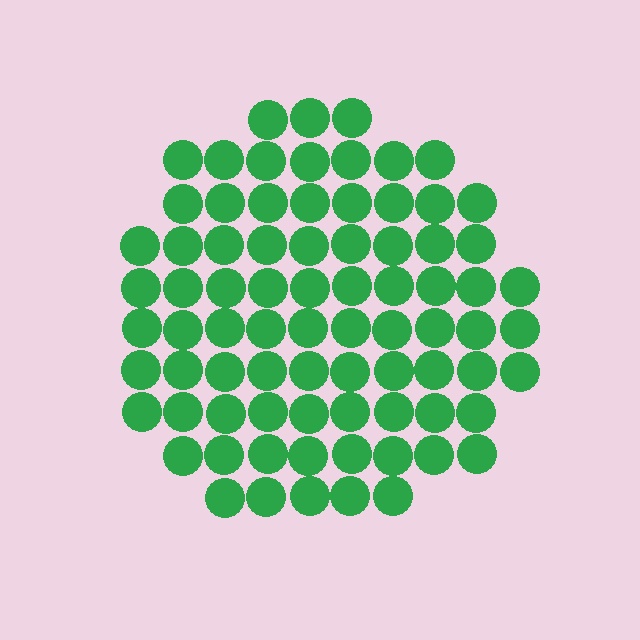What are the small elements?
The small elements are circles.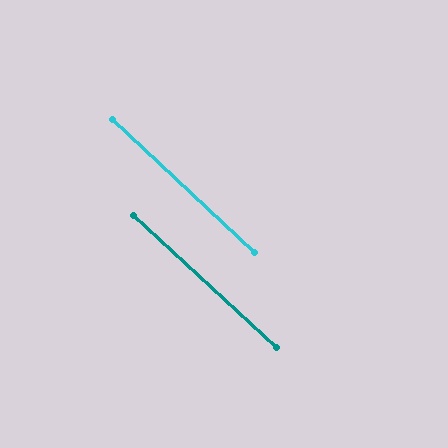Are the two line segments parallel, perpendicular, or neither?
Parallel — their directions differ by only 0.9°.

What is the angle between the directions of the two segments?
Approximately 1 degree.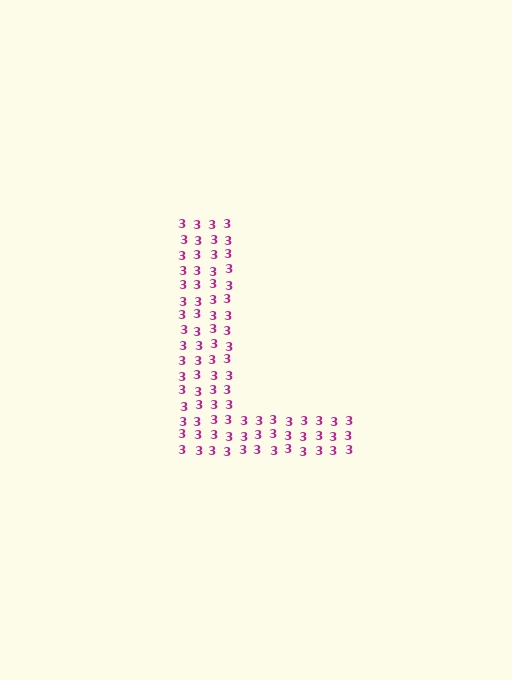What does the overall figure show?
The overall figure shows the letter L.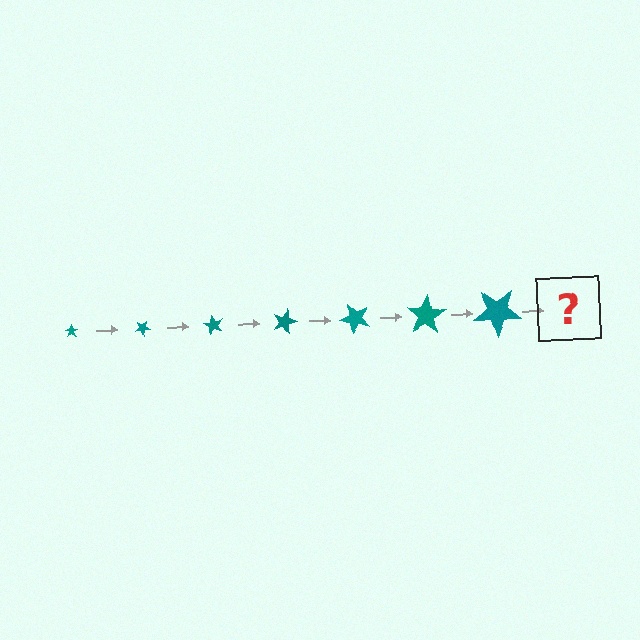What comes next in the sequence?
The next element should be a star, larger than the previous one and rotated 210 degrees from the start.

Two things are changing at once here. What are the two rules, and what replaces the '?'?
The two rules are that the star grows larger each step and it rotates 30 degrees each step. The '?' should be a star, larger than the previous one and rotated 210 degrees from the start.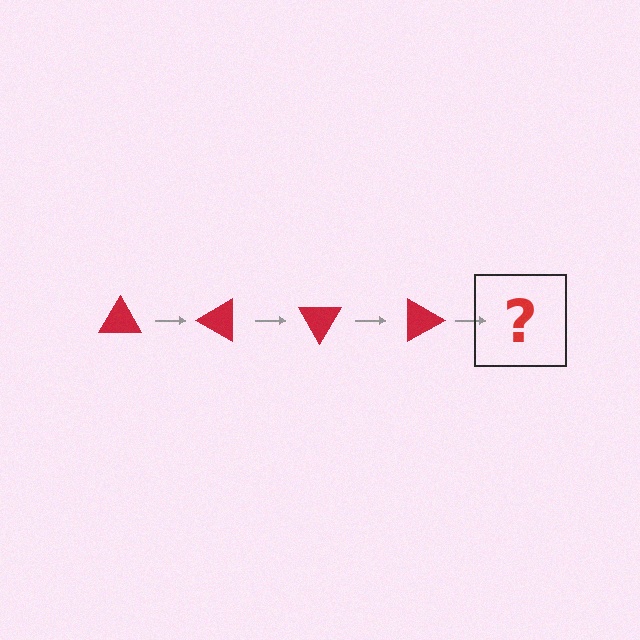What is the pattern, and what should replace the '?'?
The pattern is that the triangle rotates 30 degrees each step. The '?' should be a red triangle rotated 120 degrees.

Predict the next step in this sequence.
The next step is a red triangle rotated 120 degrees.